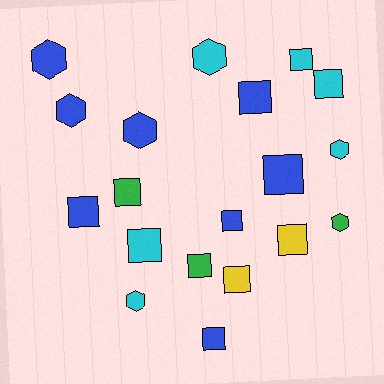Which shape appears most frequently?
Square, with 12 objects.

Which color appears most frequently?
Blue, with 8 objects.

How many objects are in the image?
There are 19 objects.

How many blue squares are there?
There are 5 blue squares.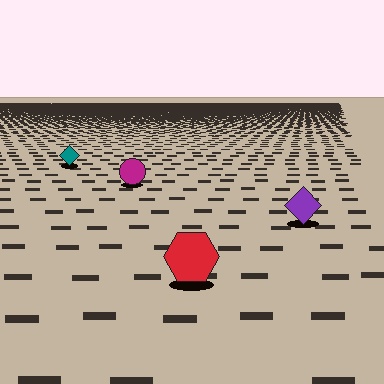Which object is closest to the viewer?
The red hexagon is closest. The texture marks near it are larger and more spread out.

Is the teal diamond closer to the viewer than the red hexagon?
No. The red hexagon is closer — you can tell from the texture gradient: the ground texture is coarser near it.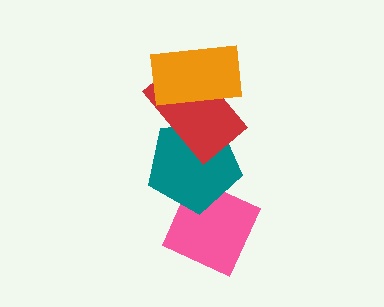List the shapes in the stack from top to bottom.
From top to bottom: the orange rectangle, the red rectangle, the teal pentagon, the pink diamond.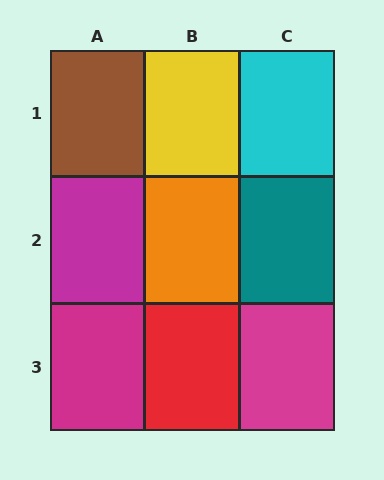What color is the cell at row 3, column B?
Red.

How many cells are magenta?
3 cells are magenta.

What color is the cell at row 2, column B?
Orange.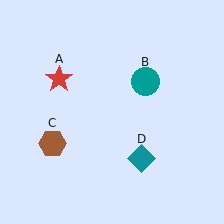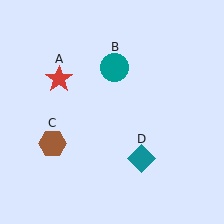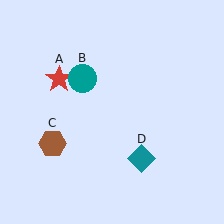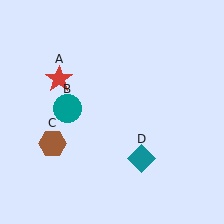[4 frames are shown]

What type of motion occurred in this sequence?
The teal circle (object B) rotated counterclockwise around the center of the scene.